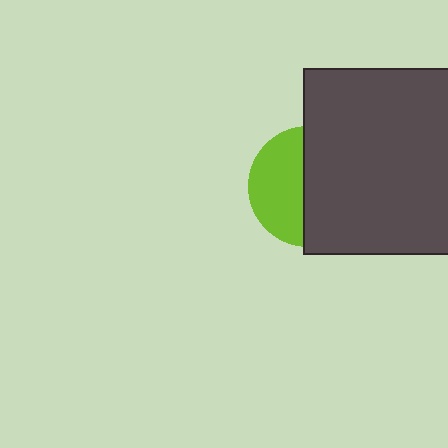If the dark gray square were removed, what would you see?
You would see the complete lime circle.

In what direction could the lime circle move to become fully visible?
The lime circle could move left. That would shift it out from behind the dark gray square entirely.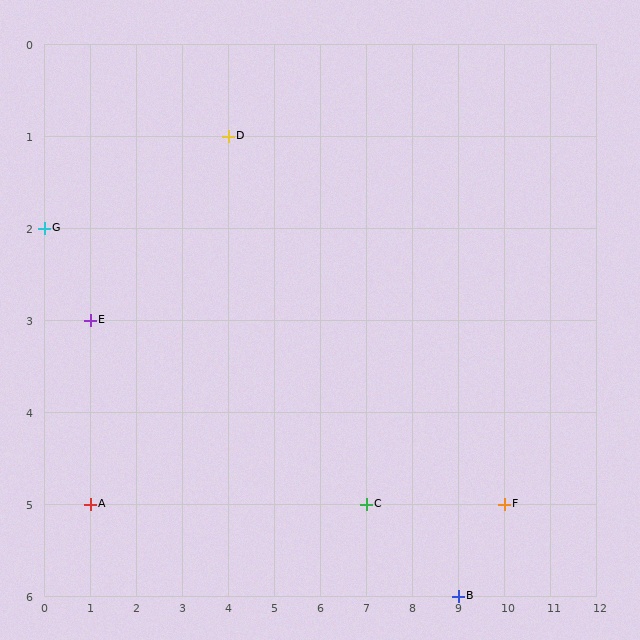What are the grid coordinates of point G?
Point G is at grid coordinates (0, 2).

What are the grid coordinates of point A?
Point A is at grid coordinates (1, 5).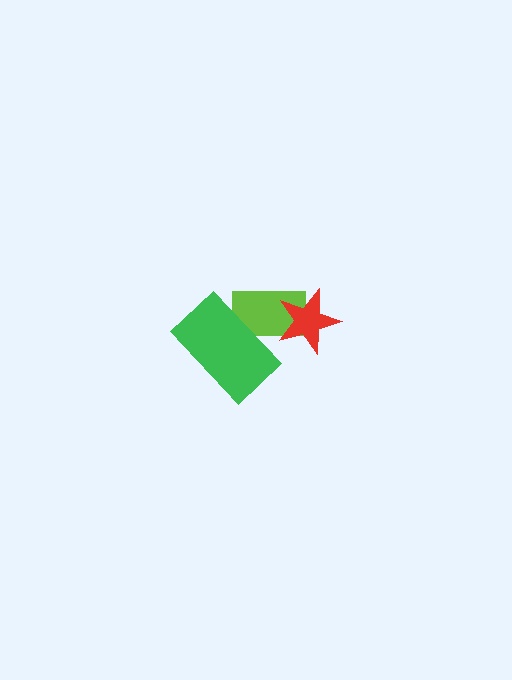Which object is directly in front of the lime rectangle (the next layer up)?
The red star is directly in front of the lime rectangle.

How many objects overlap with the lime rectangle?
2 objects overlap with the lime rectangle.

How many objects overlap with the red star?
1 object overlaps with the red star.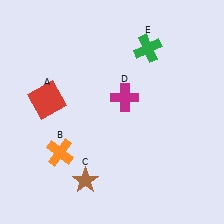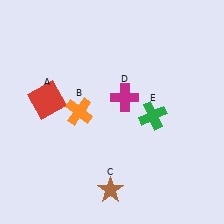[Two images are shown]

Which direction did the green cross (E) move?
The green cross (E) moved down.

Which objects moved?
The objects that moved are: the orange cross (B), the brown star (C), the green cross (E).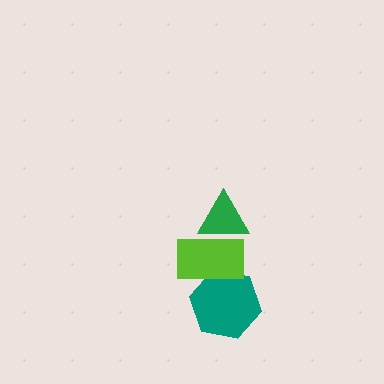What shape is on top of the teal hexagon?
The lime rectangle is on top of the teal hexagon.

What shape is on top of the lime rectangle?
The green triangle is on top of the lime rectangle.